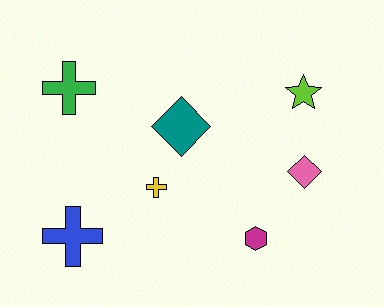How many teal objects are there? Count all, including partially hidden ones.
There is 1 teal object.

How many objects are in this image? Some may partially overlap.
There are 7 objects.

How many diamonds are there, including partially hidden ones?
There are 2 diamonds.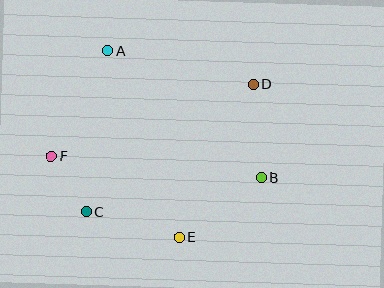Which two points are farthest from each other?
Points D and F are farthest from each other.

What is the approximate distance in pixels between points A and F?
The distance between A and F is approximately 119 pixels.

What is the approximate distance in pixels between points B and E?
The distance between B and E is approximately 101 pixels.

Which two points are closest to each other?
Points C and F are closest to each other.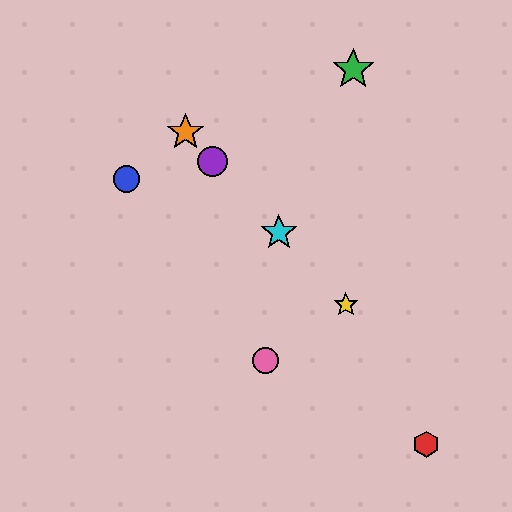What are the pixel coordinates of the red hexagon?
The red hexagon is at (426, 444).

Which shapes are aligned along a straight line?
The yellow star, the purple circle, the orange star, the cyan star are aligned along a straight line.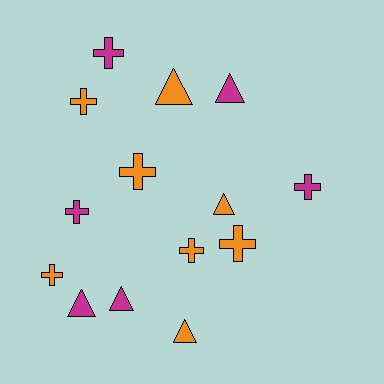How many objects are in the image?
There are 14 objects.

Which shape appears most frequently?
Cross, with 8 objects.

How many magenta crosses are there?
There are 3 magenta crosses.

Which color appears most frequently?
Orange, with 8 objects.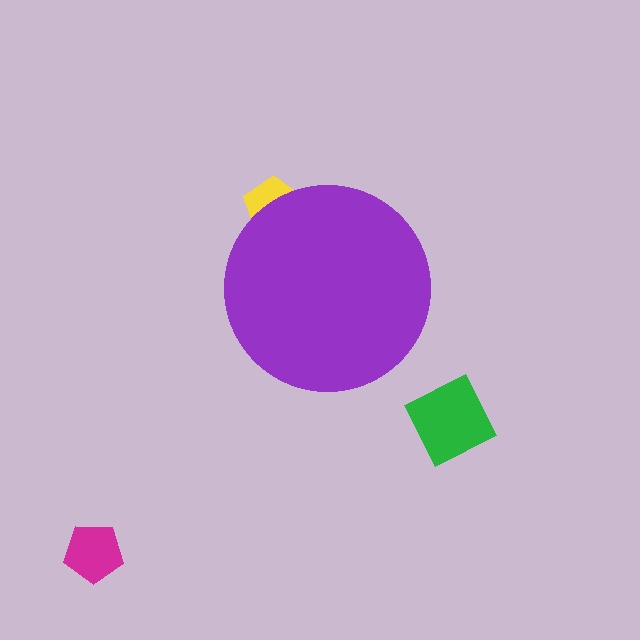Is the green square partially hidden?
No, the green square is fully visible.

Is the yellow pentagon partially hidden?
Yes, the yellow pentagon is partially hidden behind the purple circle.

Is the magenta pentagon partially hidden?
No, the magenta pentagon is fully visible.